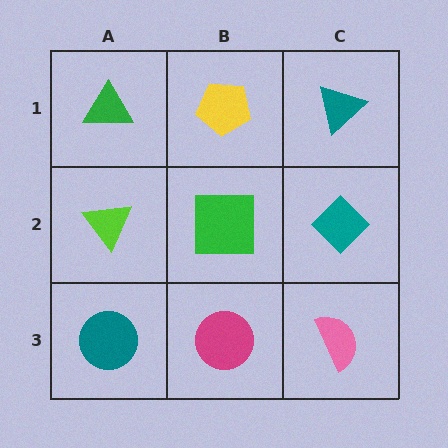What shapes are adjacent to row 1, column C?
A teal diamond (row 2, column C), a yellow pentagon (row 1, column B).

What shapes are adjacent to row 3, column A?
A lime triangle (row 2, column A), a magenta circle (row 3, column B).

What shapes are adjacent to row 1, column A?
A lime triangle (row 2, column A), a yellow pentagon (row 1, column B).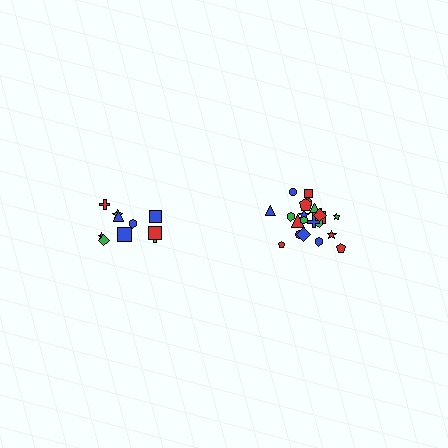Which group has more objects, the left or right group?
The right group.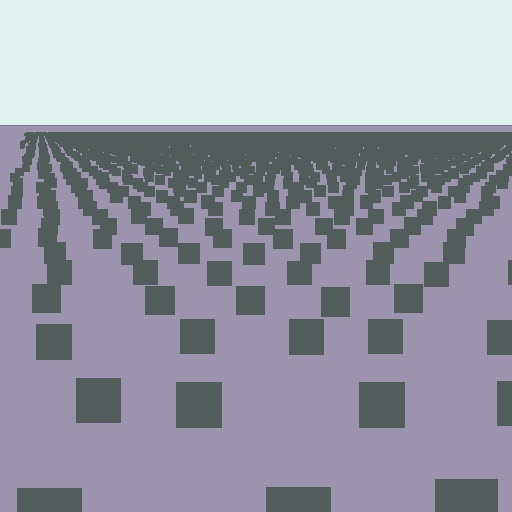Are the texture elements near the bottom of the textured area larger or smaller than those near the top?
Larger. Near the bottom, elements are closer to the viewer and appear at a bigger on-screen size.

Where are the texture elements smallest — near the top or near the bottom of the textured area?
Near the top.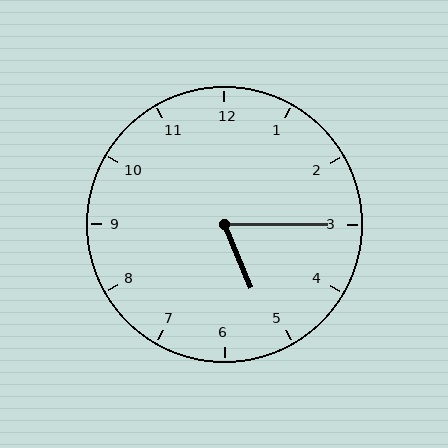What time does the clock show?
5:15.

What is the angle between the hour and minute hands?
Approximately 68 degrees.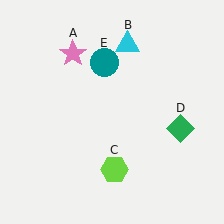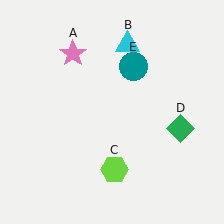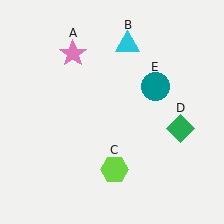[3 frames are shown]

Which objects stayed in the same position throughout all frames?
Pink star (object A) and cyan triangle (object B) and lime hexagon (object C) and green diamond (object D) remained stationary.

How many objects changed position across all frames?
1 object changed position: teal circle (object E).